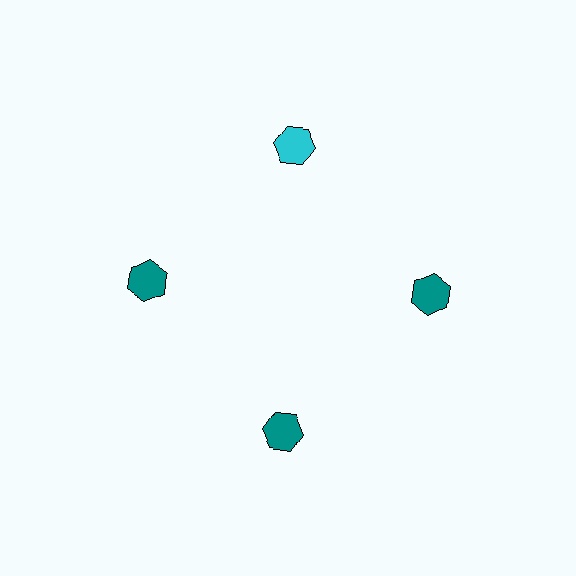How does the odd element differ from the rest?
It has a different color: cyan instead of teal.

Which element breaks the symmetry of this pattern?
The cyan hexagon at roughly the 12 o'clock position breaks the symmetry. All other shapes are teal hexagons.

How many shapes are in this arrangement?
There are 4 shapes arranged in a ring pattern.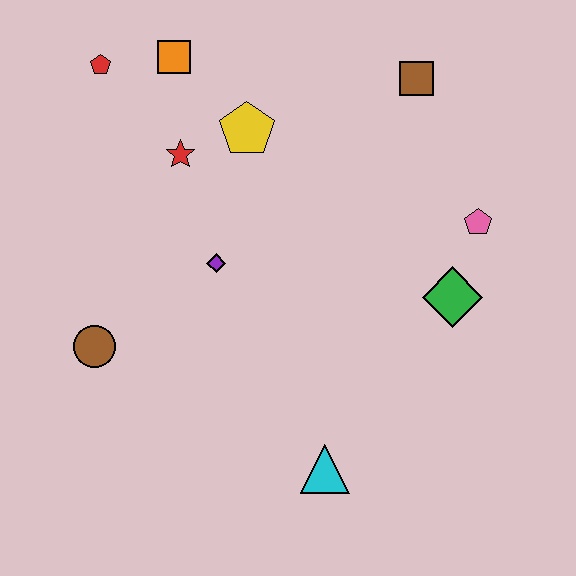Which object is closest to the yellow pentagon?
The red star is closest to the yellow pentagon.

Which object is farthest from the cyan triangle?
The red pentagon is farthest from the cyan triangle.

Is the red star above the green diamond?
Yes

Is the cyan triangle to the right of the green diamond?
No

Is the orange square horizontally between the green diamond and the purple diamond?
No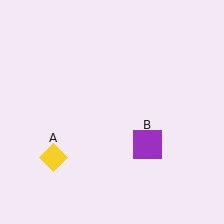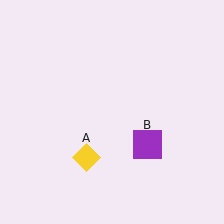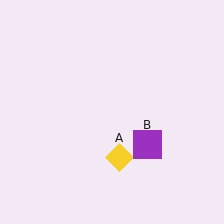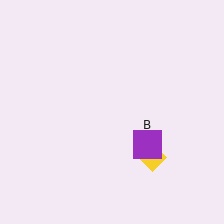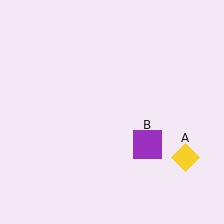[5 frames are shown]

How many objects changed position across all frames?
1 object changed position: yellow diamond (object A).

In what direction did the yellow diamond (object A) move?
The yellow diamond (object A) moved right.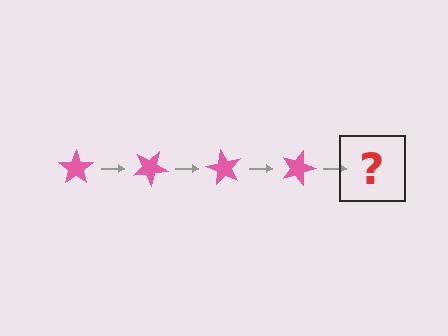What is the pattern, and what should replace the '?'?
The pattern is that the star rotates 30 degrees each step. The '?' should be a pink star rotated 120 degrees.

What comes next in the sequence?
The next element should be a pink star rotated 120 degrees.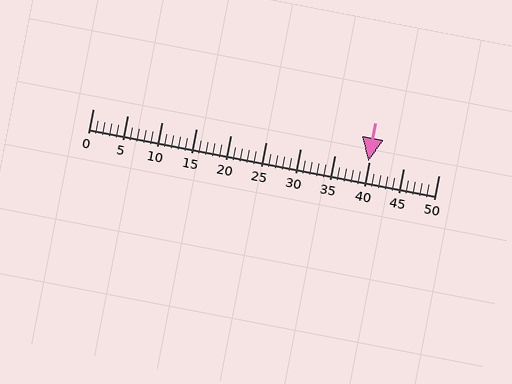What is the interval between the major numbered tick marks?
The major tick marks are spaced 5 units apart.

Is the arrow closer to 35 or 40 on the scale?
The arrow is closer to 40.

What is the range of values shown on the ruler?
The ruler shows values from 0 to 50.